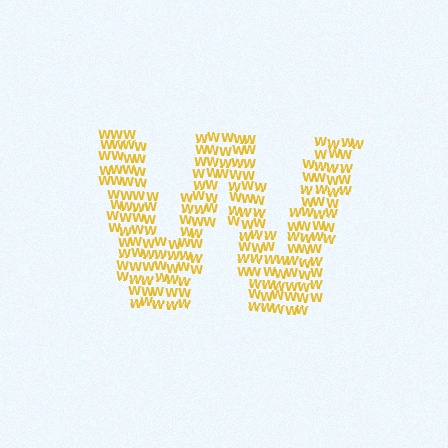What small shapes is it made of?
It is made of small letter W's.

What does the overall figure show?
The overall figure shows the letter W.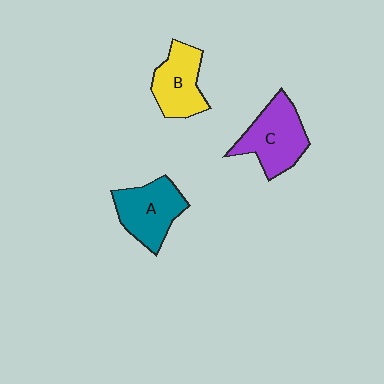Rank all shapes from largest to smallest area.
From largest to smallest: C (purple), A (teal), B (yellow).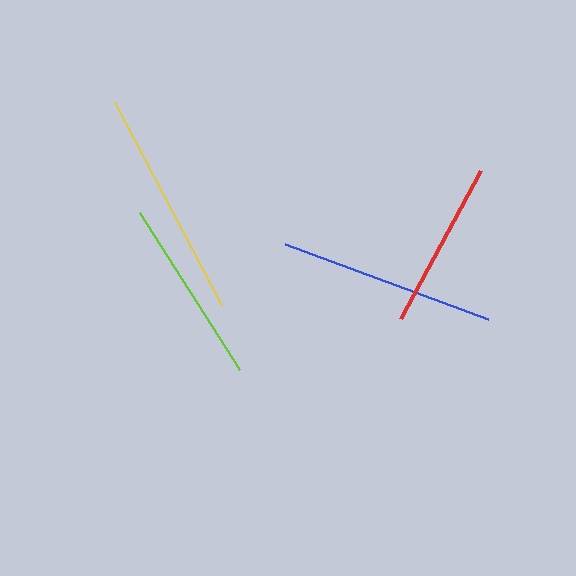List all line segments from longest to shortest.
From longest to shortest: yellow, blue, lime, red.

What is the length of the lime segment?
The lime segment is approximately 185 pixels long.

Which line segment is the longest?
The yellow line is the longest at approximately 229 pixels.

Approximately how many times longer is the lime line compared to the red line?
The lime line is approximately 1.1 times the length of the red line.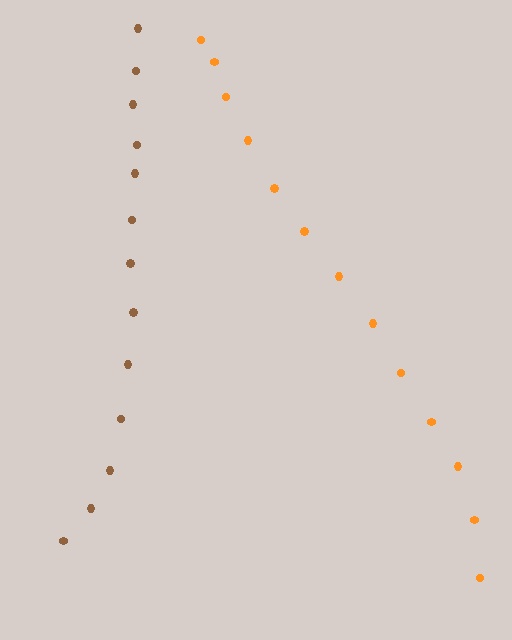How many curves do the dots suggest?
There are 2 distinct paths.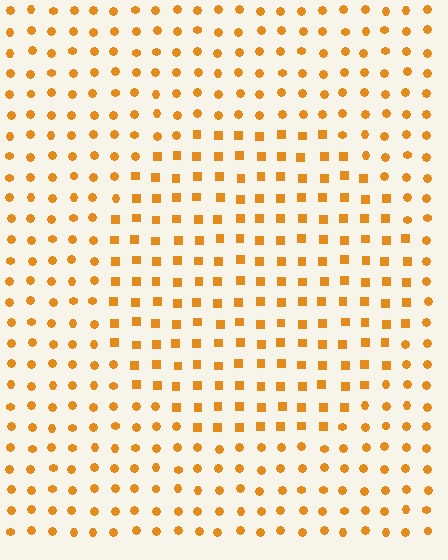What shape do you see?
I see a circle.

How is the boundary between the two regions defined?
The boundary is defined by a change in element shape: squares inside vs. circles outside. All elements share the same color and spacing.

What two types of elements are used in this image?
The image uses squares inside the circle region and circles outside it.